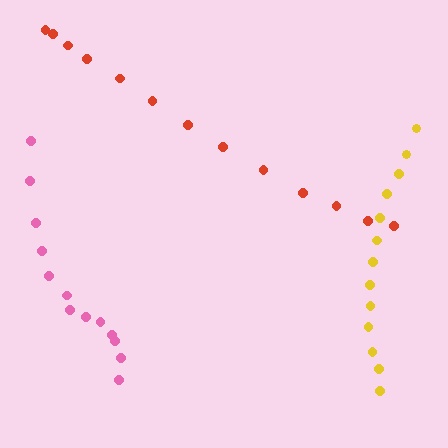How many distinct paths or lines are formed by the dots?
There are 3 distinct paths.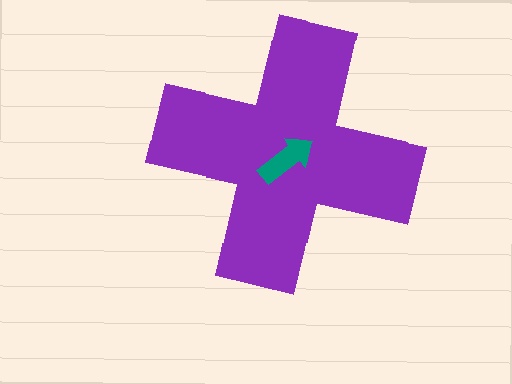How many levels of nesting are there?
2.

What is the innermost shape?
The teal arrow.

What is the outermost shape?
The purple cross.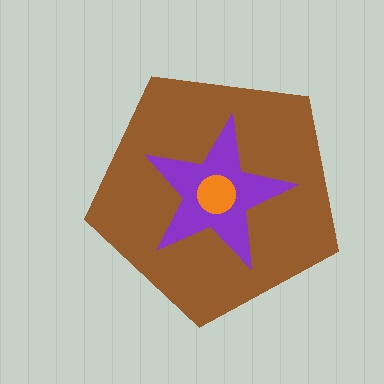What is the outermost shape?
The brown pentagon.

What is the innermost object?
The orange circle.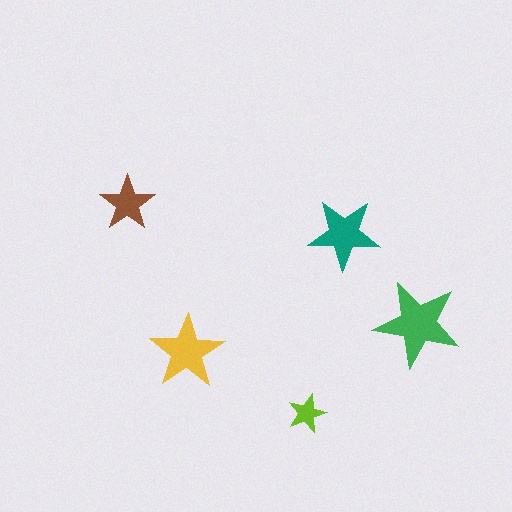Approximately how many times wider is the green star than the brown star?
About 1.5 times wider.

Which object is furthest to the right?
The green star is rightmost.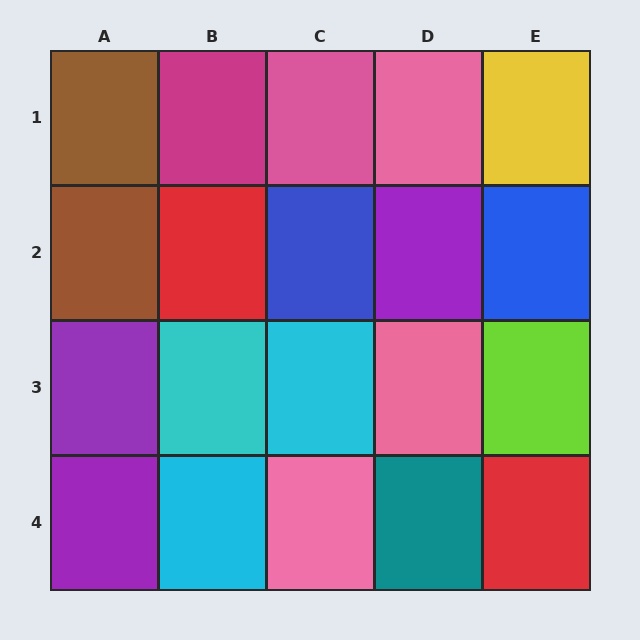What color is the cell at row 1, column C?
Pink.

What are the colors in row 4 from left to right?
Purple, cyan, pink, teal, red.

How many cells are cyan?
3 cells are cyan.